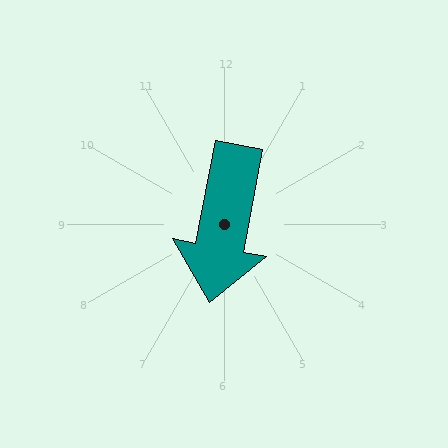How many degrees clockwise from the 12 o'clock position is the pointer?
Approximately 191 degrees.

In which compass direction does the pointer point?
South.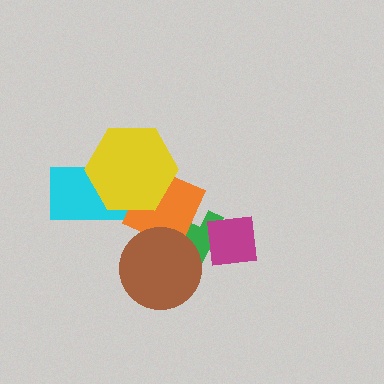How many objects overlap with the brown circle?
2 objects overlap with the brown circle.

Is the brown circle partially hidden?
No, no other shape covers it.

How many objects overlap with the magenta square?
1 object overlaps with the magenta square.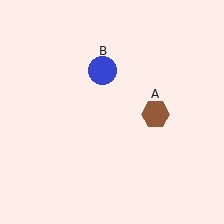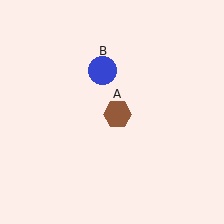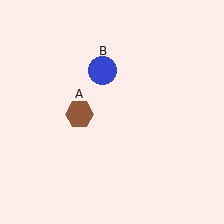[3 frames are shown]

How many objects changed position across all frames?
1 object changed position: brown hexagon (object A).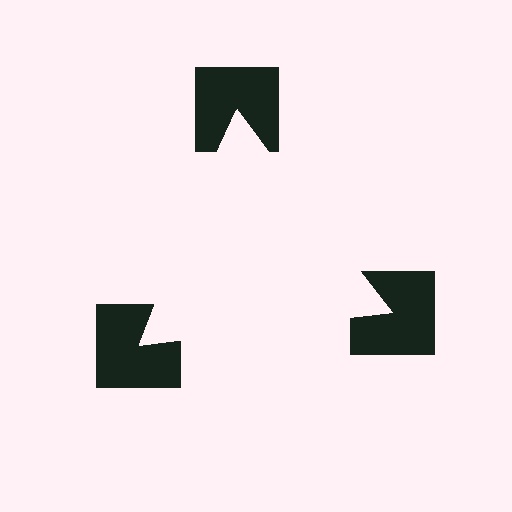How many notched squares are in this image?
There are 3 — one at each vertex of the illusory triangle.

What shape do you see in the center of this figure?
An illusory triangle — its edges are inferred from the aligned wedge cuts in the notched squares, not physically drawn.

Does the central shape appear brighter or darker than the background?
It typically appears slightly brighter than the background, even though no actual brightness change is drawn.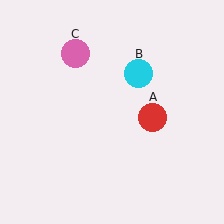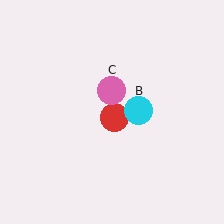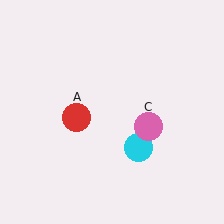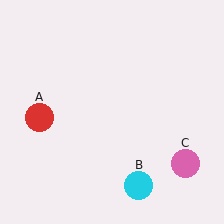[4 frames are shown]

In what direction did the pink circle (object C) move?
The pink circle (object C) moved down and to the right.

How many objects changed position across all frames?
3 objects changed position: red circle (object A), cyan circle (object B), pink circle (object C).